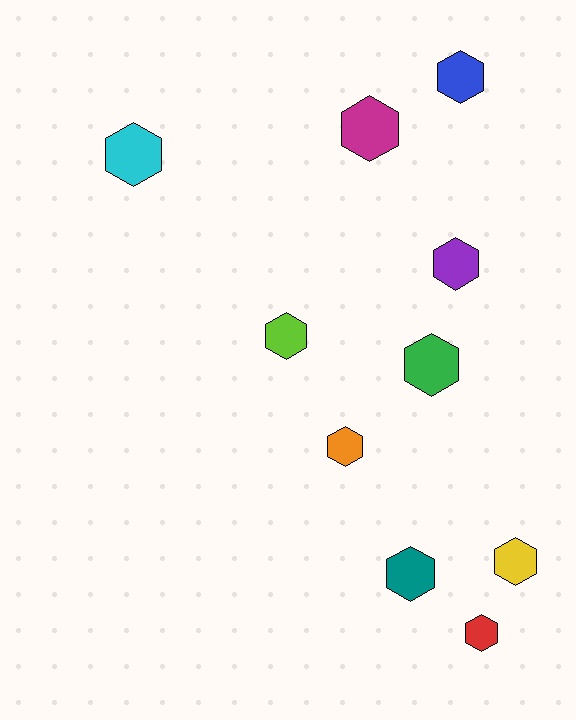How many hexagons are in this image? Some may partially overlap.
There are 10 hexagons.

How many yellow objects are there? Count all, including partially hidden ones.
There is 1 yellow object.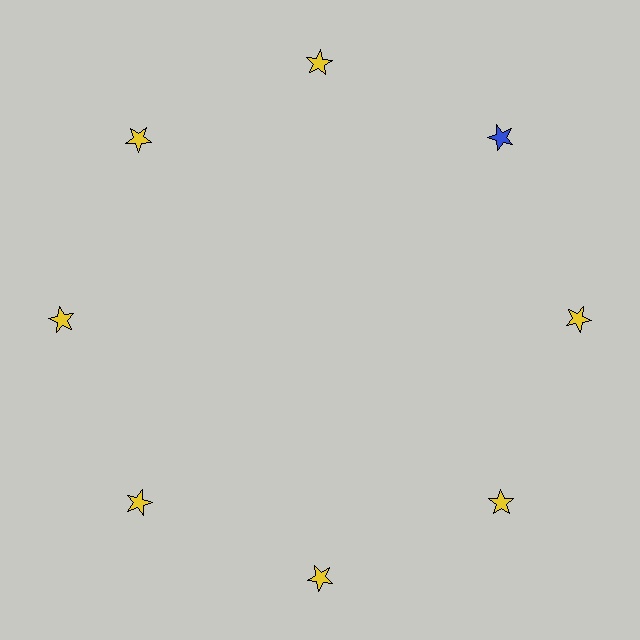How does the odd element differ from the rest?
It has a different color: blue instead of yellow.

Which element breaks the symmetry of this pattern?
The blue star at roughly the 2 o'clock position breaks the symmetry. All other shapes are yellow stars.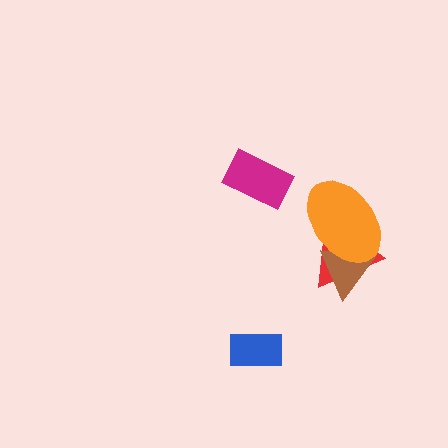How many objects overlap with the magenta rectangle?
0 objects overlap with the magenta rectangle.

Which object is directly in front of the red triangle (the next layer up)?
The brown triangle is directly in front of the red triangle.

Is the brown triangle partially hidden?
Yes, it is partially covered by another shape.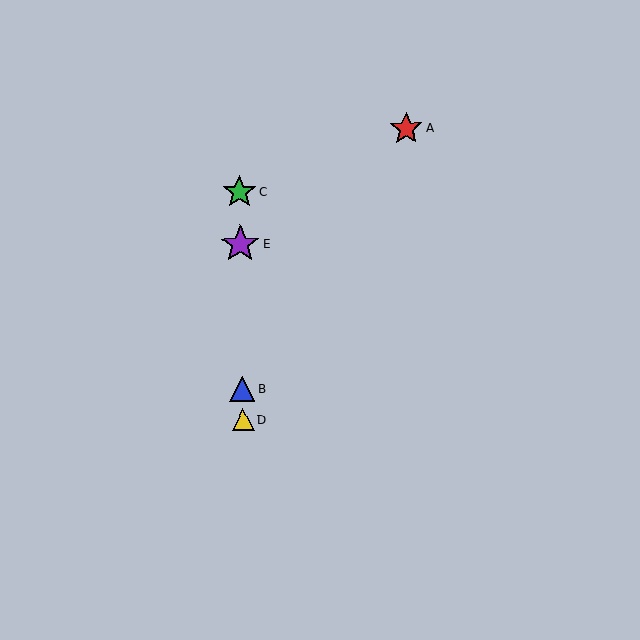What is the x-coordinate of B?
Object B is at x≈242.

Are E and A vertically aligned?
No, E is at x≈240 and A is at x≈406.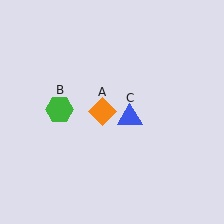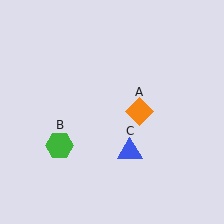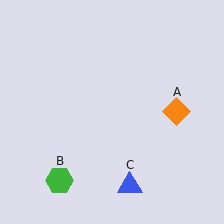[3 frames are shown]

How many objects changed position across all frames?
3 objects changed position: orange diamond (object A), green hexagon (object B), blue triangle (object C).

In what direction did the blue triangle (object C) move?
The blue triangle (object C) moved down.